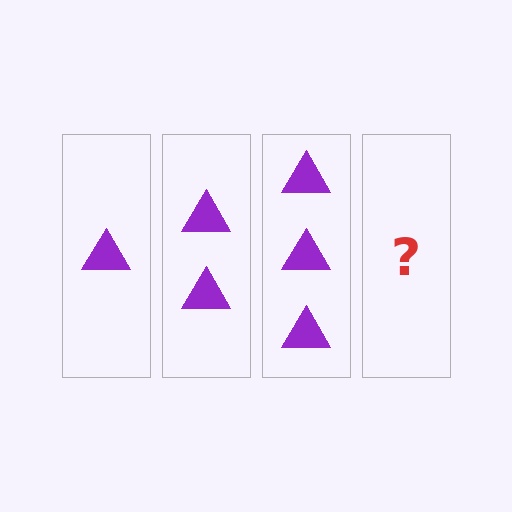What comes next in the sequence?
The next element should be 4 triangles.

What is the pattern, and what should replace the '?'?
The pattern is that each step adds one more triangle. The '?' should be 4 triangles.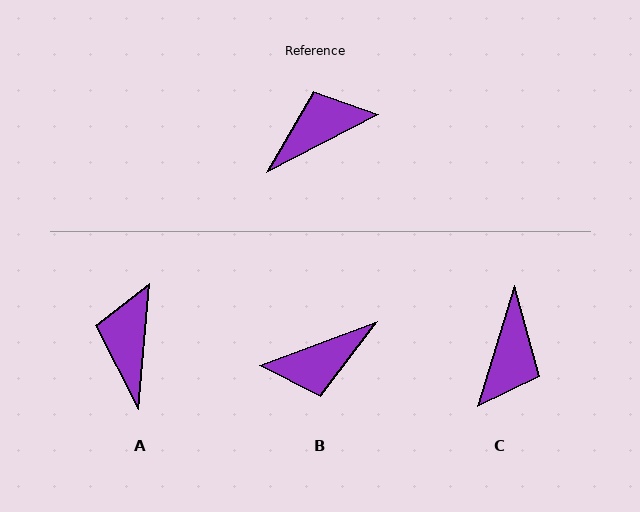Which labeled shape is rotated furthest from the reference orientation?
B, about 173 degrees away.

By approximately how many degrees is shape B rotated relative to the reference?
Approximately 173 degrees counter-clockwise.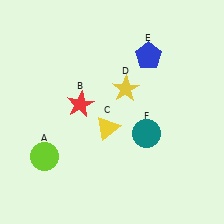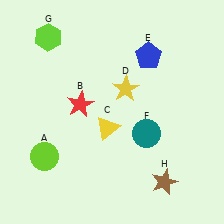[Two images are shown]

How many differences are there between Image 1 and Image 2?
There are 2 differences between the two images.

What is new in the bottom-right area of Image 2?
A brown star (H) was added in the bottom-right area of Image 2.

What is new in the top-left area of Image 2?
A lime hexagon (G) was added in the top-left area of Image 2.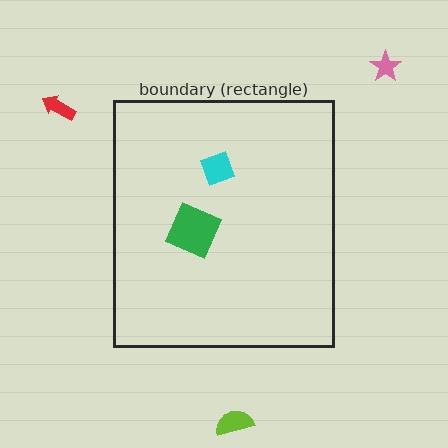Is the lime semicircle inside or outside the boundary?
Outside.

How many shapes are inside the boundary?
2 inside, 3 outside.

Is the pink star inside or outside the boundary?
Outside.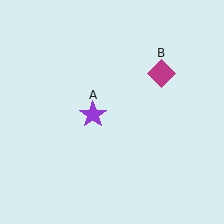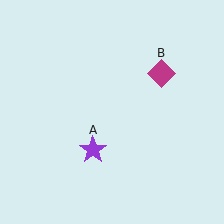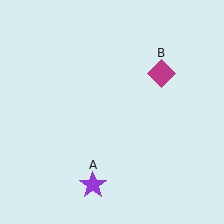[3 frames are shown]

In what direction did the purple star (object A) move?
The purple star (object A) moved down.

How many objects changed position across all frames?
1 object changed position: purple star (object A).